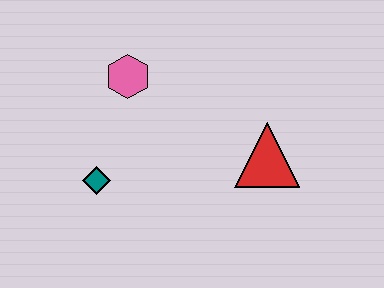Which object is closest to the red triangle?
The pink hexagon is closest to the red triangle.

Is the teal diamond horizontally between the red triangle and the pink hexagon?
No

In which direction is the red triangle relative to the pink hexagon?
The red triangle is to the right of the pink hexagon.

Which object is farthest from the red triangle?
The teal diamond is farthest from the red triangle.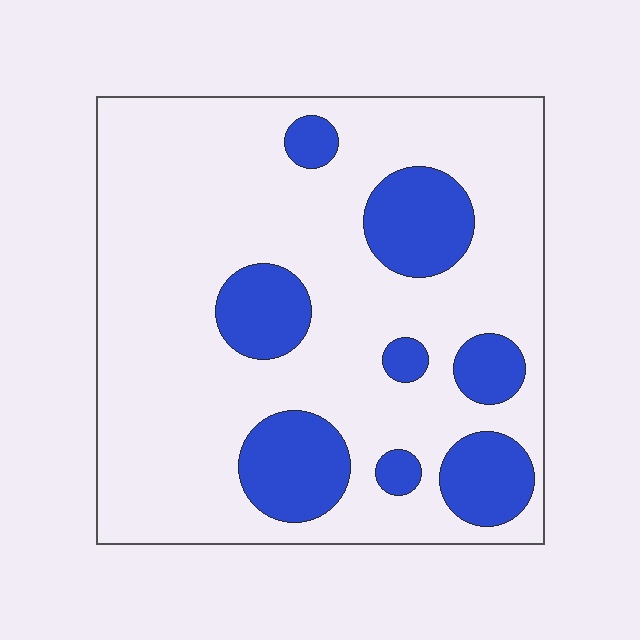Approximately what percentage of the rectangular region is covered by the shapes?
Approximately 20%.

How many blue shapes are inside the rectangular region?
8.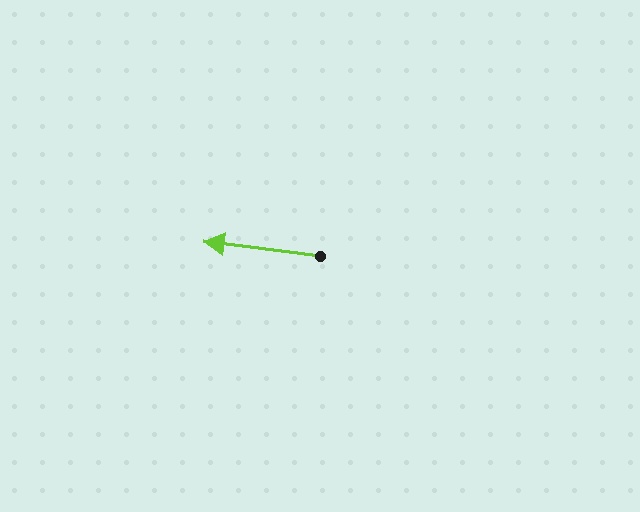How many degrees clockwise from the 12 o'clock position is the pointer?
Approximately 277 degrees.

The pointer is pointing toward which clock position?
Roughly 9 o'clock.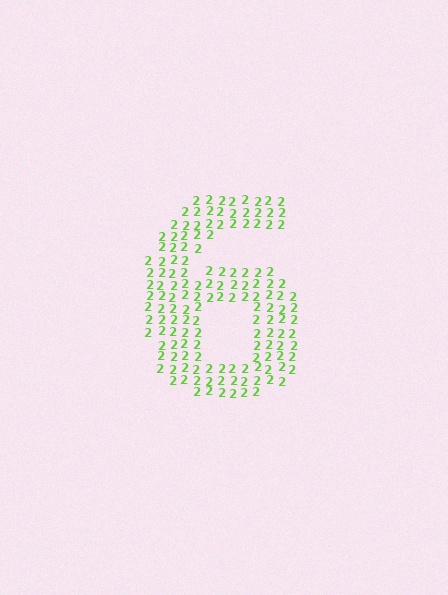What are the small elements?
The small elements are digit 2's.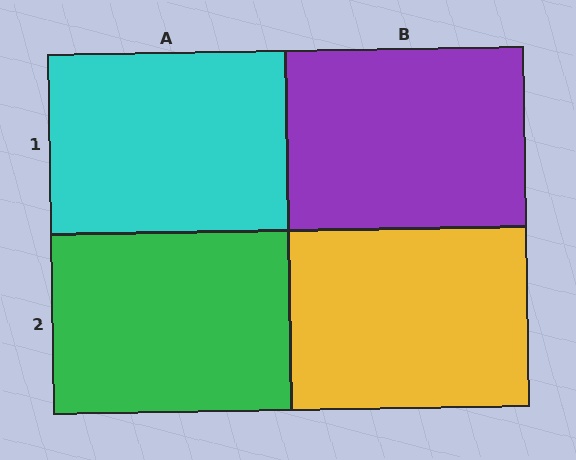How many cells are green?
1 cell is green.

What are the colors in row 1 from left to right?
Cyan, purple.